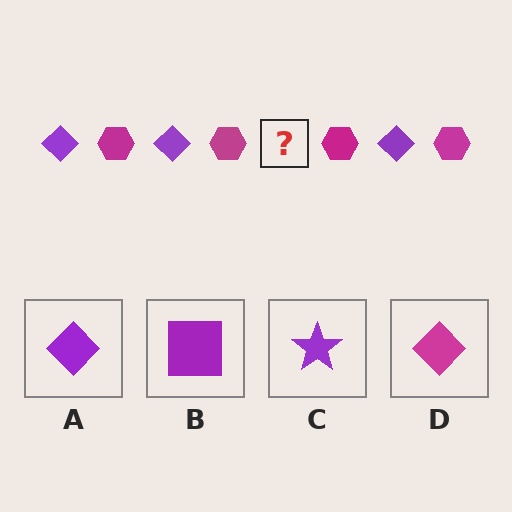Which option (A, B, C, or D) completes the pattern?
A.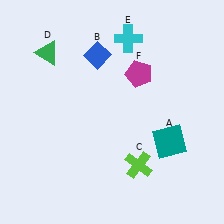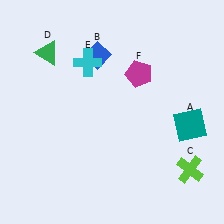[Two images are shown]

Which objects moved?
The objects that moved are: the teal square (A), the lime cross (C), the cyan cross (E).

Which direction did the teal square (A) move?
The teal square (A) moved right.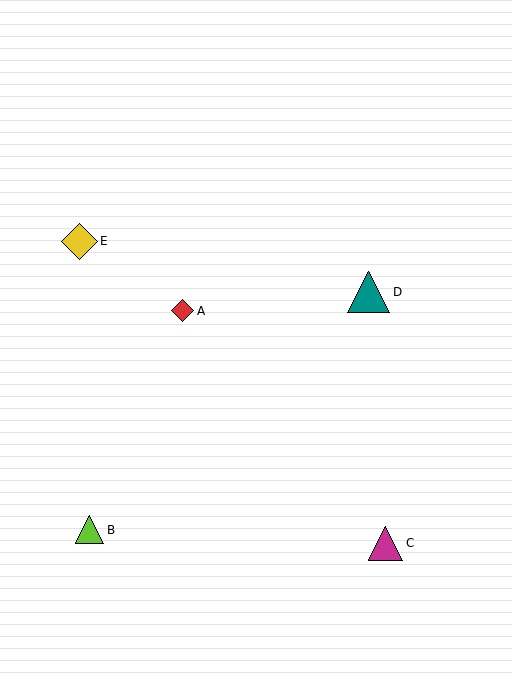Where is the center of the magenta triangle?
The center of the magenta triangle is at (386, 543).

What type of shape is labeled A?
Shape A is a red diamond.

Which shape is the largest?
The teal triangle (labeled D) is the largest.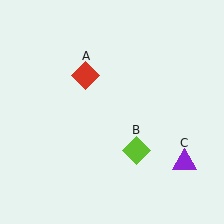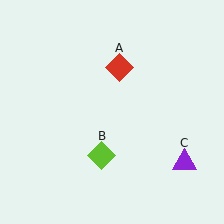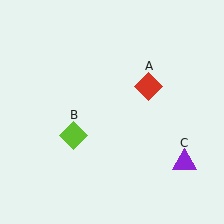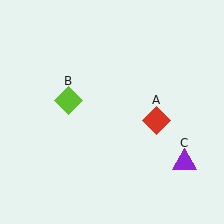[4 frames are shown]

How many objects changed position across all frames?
2 objects changed position: red diamond (object A), lime diamond (object B).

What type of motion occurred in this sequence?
The red diamond (object A), lime diamond (object B) rotated clockwise around the center of the scene.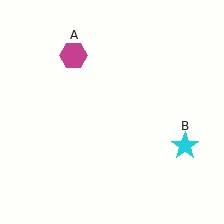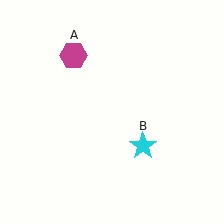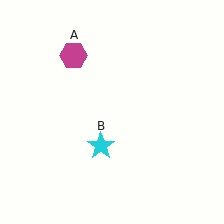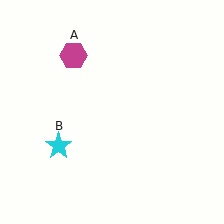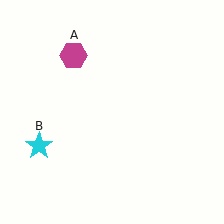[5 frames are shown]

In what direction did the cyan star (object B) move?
The cyan star (object B) moved left.